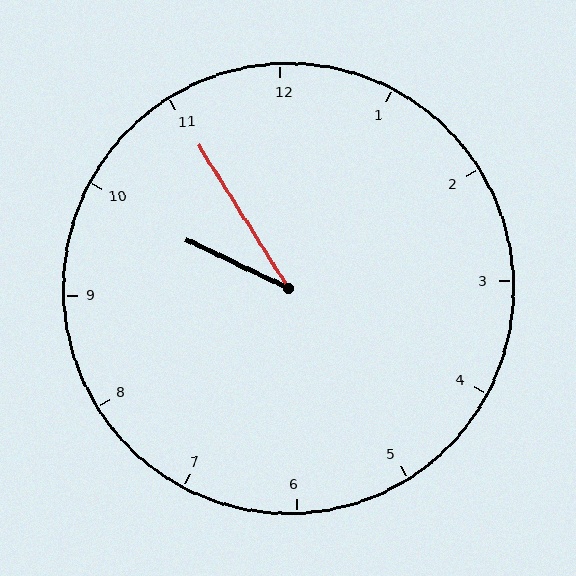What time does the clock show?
9:55.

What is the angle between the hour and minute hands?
Approximately 32 degrees.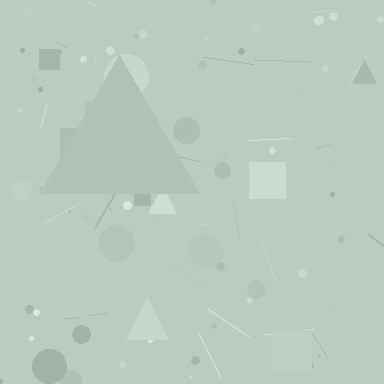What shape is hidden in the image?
A triangle is hidden in the image.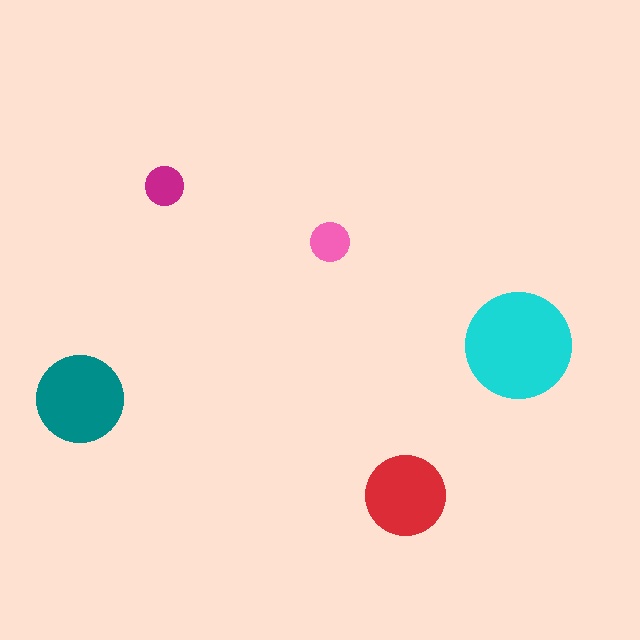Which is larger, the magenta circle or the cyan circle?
The cyan one.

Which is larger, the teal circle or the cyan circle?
The cyan one.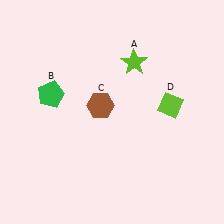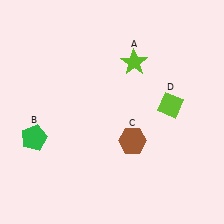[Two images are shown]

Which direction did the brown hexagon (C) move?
The brown hexagon (C) moved down.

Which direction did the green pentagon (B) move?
The green pentagon (B) moved down.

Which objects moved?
The objects that moved are: the green pentagon (B), the brown hexagon (C).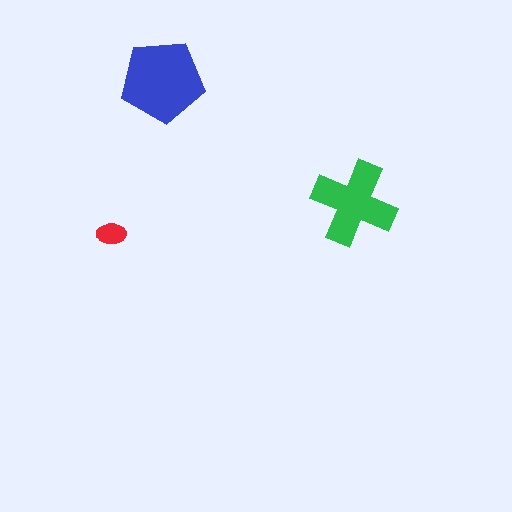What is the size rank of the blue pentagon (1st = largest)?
1st.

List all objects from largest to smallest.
The blue pentagon, the green cross, the red ellipse.